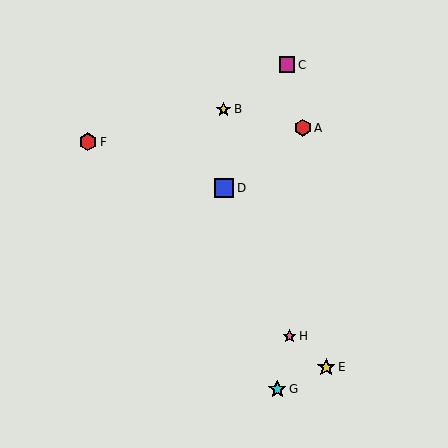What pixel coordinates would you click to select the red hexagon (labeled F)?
Click at (88, 142) to select the red hexagon F.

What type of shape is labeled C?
Shape C is a magenta square.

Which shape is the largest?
The blue square (labeled D) is the largest.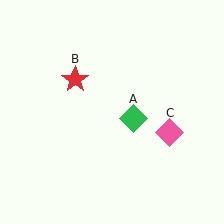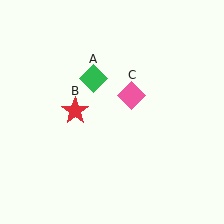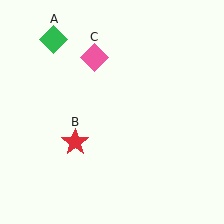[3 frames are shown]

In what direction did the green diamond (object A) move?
The green diamond (object A) moved up and to the left.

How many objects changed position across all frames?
3 objects changed position: green diamond (object A), red star (object B), pink diamond (object C).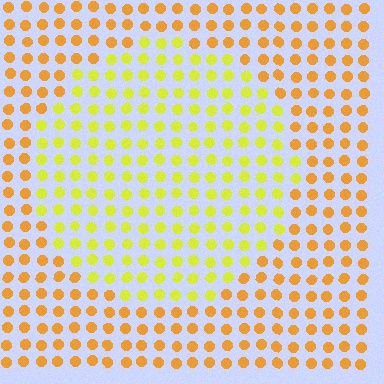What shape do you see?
I see a circle.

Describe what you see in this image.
The image is filled with small orange elements in a uniform arrangement. A circle-shaped region is visible where the elements are tinted to a slightly different hue, forming a subtle color boundary.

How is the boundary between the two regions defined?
The boundary is defined purely by a slight shift in hue (about 33 degrees). Spacing, size, and orientation are identical on both sides.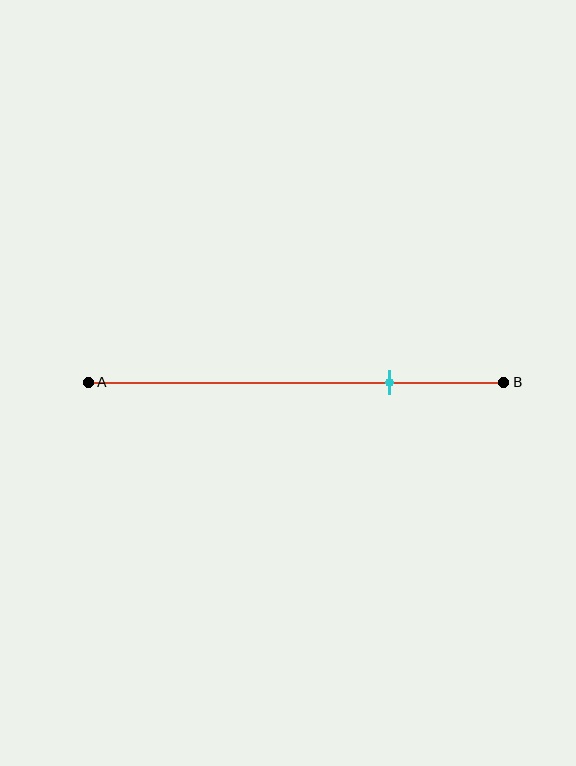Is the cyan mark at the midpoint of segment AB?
No, the mark is at about 75% from A, not at the 50% midpoint.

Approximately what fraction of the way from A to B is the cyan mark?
The cyan mark is approximately 75% of the way from A to B.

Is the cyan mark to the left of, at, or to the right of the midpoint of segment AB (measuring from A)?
The cyan mark is to the right of the midpoint of segment AB.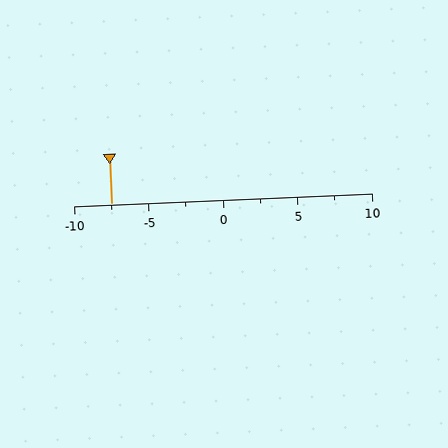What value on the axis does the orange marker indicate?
The marker indicates approximately -7.5.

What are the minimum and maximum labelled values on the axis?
The axis runs from -10 to 10.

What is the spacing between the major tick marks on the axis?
The major ticks are spaced 5 apart.